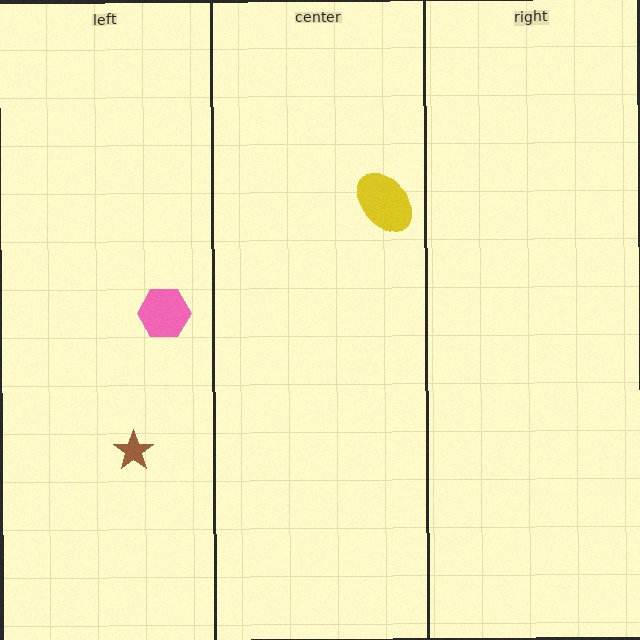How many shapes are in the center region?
1.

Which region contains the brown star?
The left region.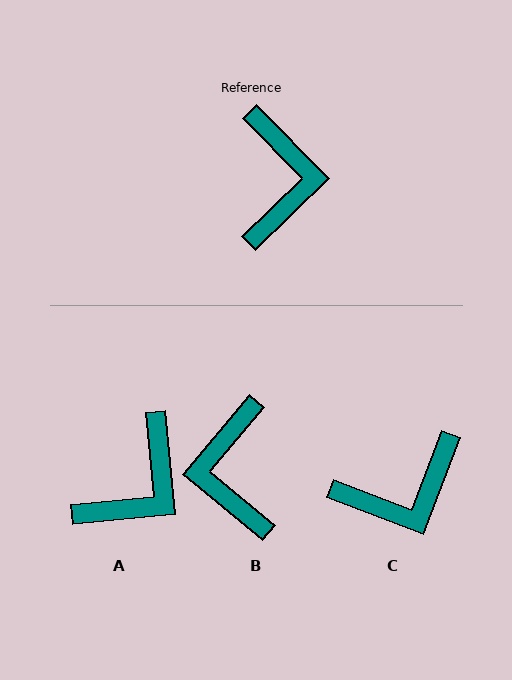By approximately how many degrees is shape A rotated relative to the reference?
Approximately 39 degrees clockwise.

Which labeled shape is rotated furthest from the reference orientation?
B, about 174 degrees away.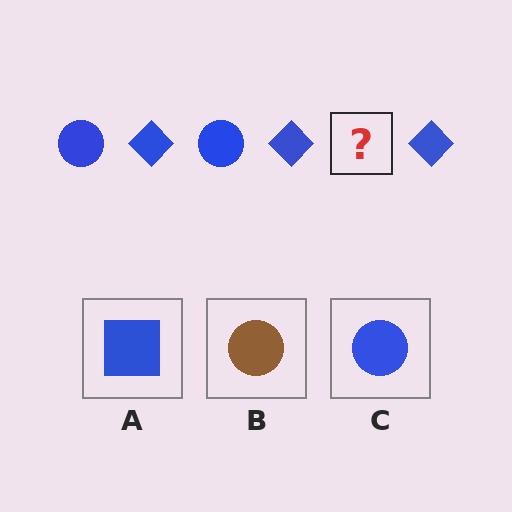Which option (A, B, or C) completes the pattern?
C.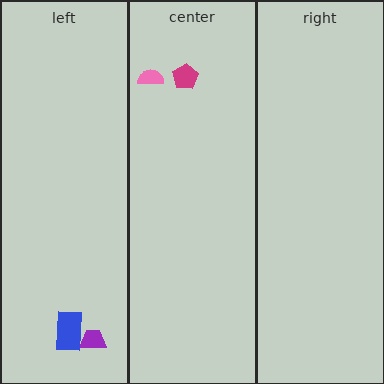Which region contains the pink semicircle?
The center region.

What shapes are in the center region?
The pink semicircle, the magenta pentagon.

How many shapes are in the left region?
2.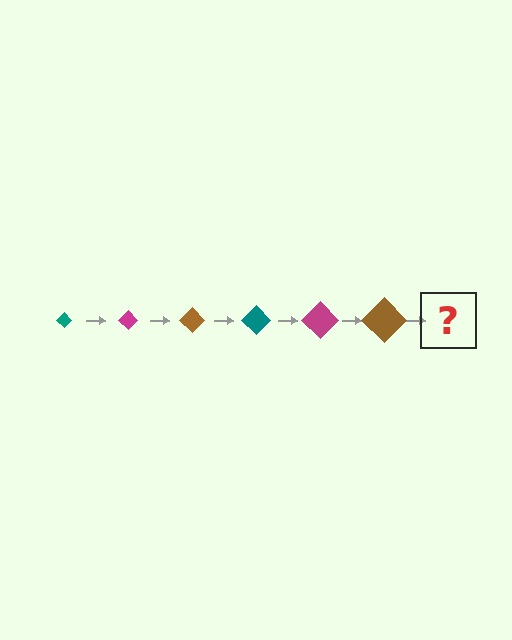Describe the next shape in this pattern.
It should be a teal diamond, larger than the previous one.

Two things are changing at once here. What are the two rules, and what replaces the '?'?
The two rules are that the diamond grows larger each step and the color cycles through teal, magenta, and brown. The '?' should be a teal diamond, larger than the previous one.